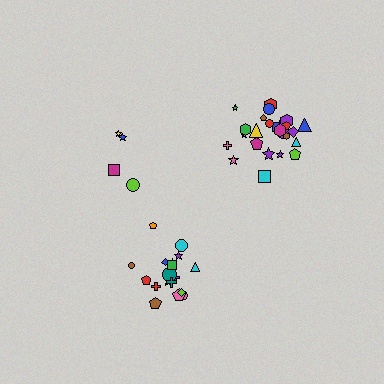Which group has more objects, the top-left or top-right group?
The top-right group.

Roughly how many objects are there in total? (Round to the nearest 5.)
Roughly 45 objects in total.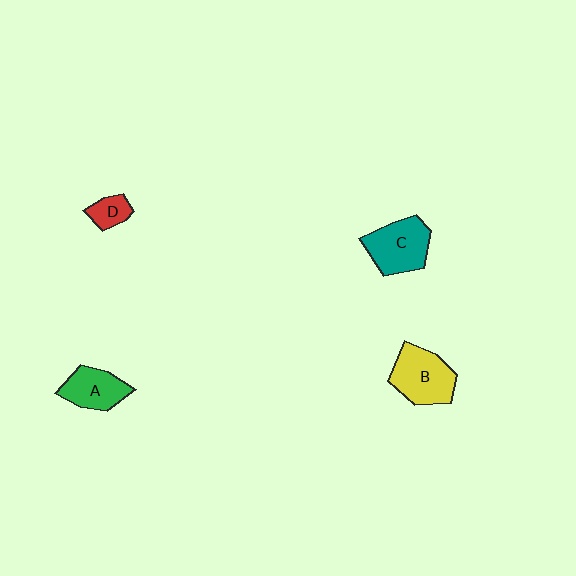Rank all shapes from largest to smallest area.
From largest to smallest: B (yellow), C (teal), A (green), D (red).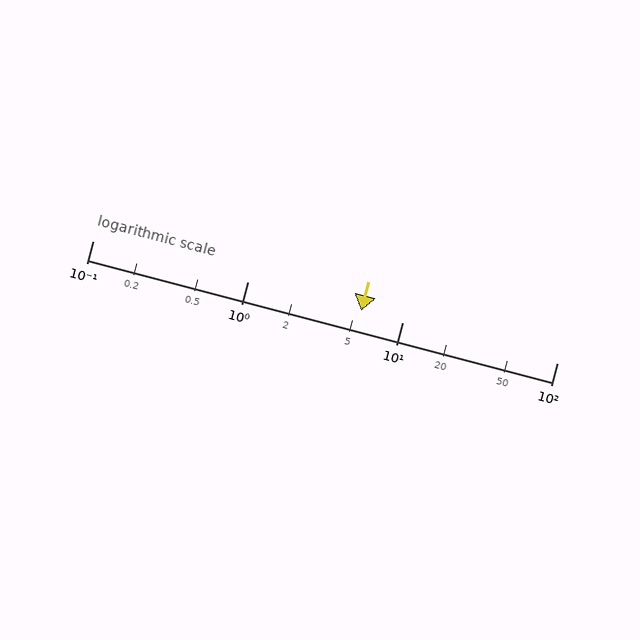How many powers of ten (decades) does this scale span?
The scale spans 3 decades, from 0.1 to 100.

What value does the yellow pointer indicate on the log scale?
The pointer indicates approximately 5.4.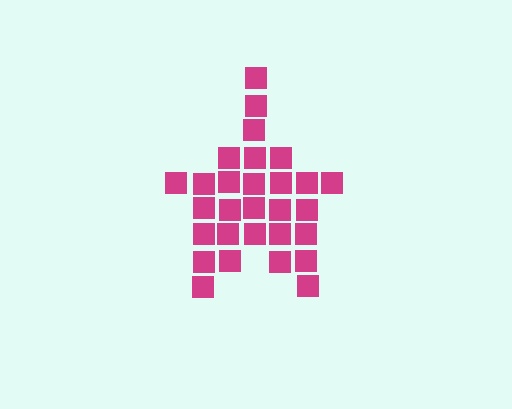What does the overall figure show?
The overall figure shows a star.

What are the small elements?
The small elements are squares.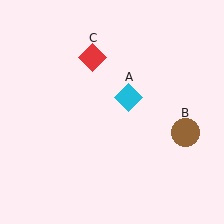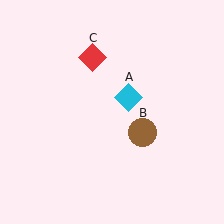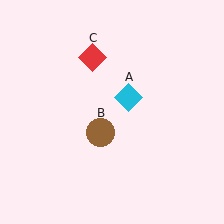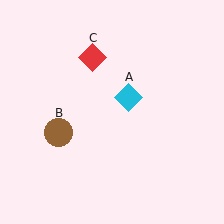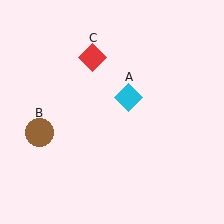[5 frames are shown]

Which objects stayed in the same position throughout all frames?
Cyan diamond (object A) and red diamond (object C) remained stationary.